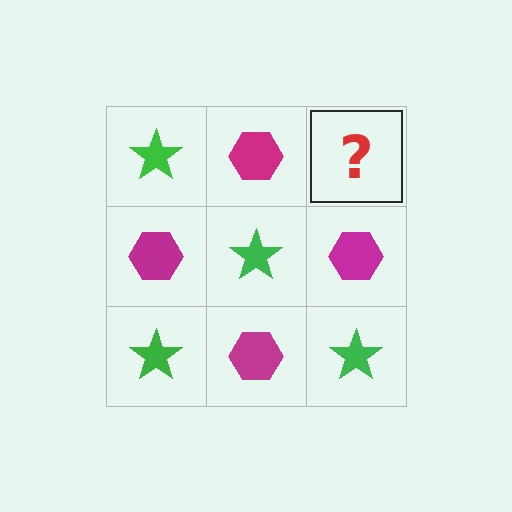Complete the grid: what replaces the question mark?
The question mark should be replaced with a green star.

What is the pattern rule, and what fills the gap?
The rule is that it alternates green star and magenta hexagon in a checkerboard pattern. The gap should be filled with a green star.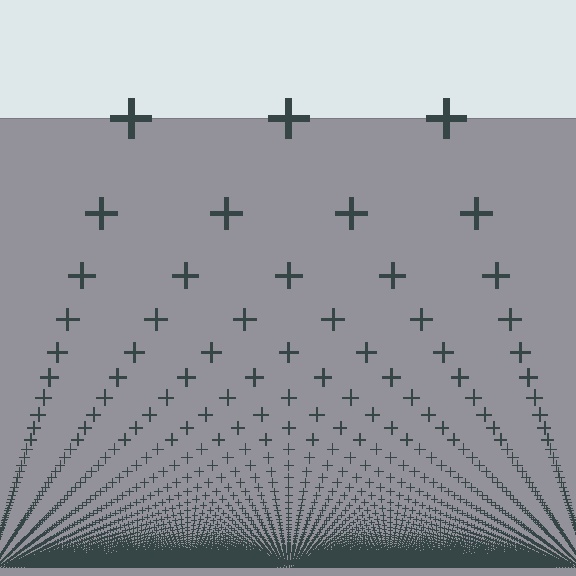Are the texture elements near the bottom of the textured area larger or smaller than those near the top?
Smaller. The gradient is inverted — elements near the bottom are smaller and denser.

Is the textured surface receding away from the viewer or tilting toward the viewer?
The surface appears to tilt toward the viewer. Texture elements get larger and sparser toward the top.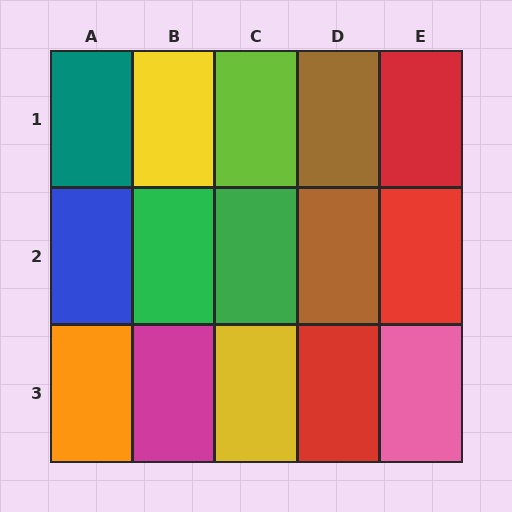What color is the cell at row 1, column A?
Teal.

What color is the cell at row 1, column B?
Yellow.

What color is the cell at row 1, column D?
Brown.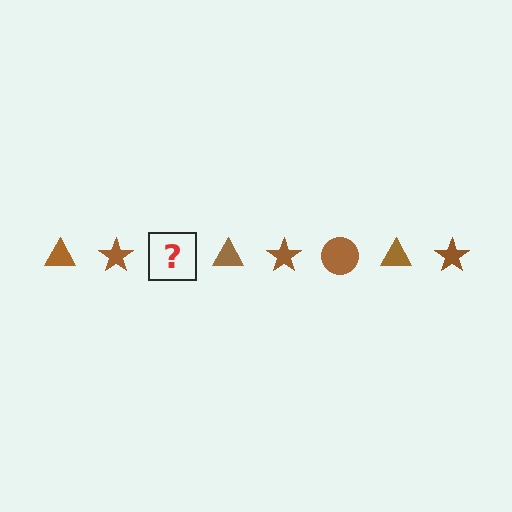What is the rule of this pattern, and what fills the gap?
The rule is that the pattern cycles through triangle, star, circle shapes in brown. The gap should be filled with a brown circle.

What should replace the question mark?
The question mark should be replaced with a brown circle.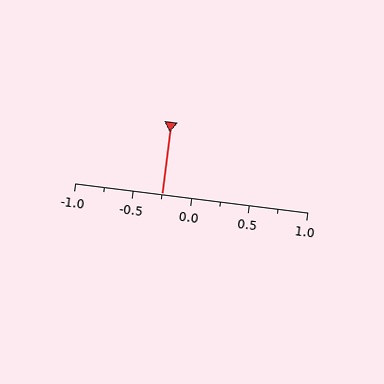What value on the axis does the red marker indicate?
The marker indicates approximately -0.25.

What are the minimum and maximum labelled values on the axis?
The axis runs from -1.0 to 1.0.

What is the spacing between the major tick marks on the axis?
The major ticks are spaced 0.5 apart.